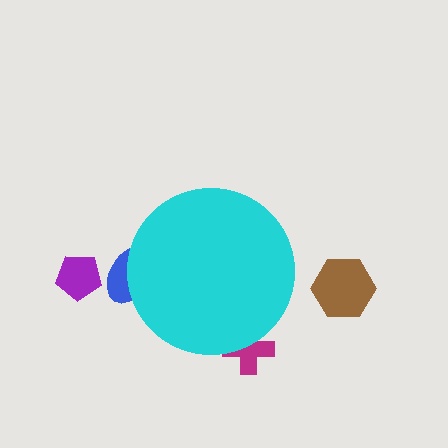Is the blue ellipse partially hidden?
Yes, the blue ellipse is partially hidden behind the cyan circle.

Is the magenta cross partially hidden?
Yes, the magenta cross is partially hidden behind the cyan circle.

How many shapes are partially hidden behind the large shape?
2 shapes are partially hidden.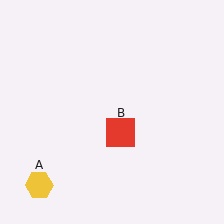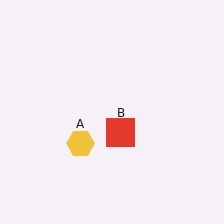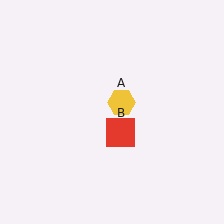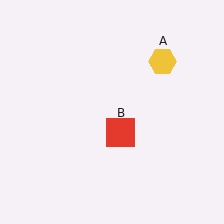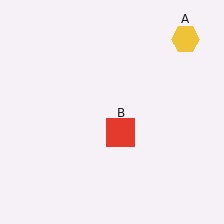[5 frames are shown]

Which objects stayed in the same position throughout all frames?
Red square (object B) remained stationary.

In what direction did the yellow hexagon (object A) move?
The yellow hexagon (object A) moved up and to the right.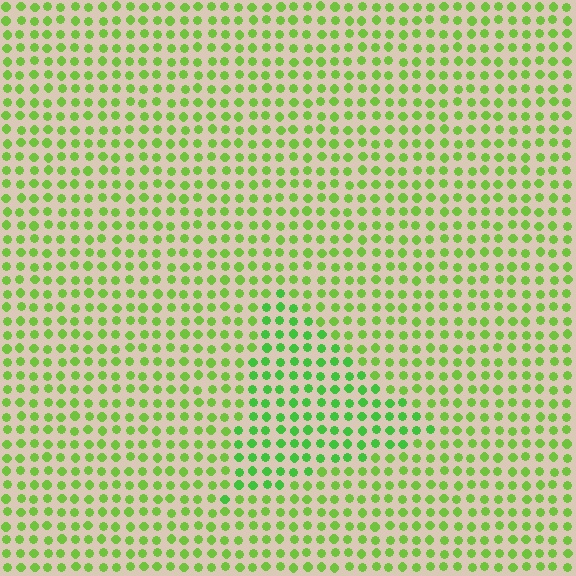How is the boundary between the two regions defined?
The boundary is defined purely by a slight shift in hue (about 22 degrees). Spacing, size, and orientation are identical on both sides.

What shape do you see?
I see a triangle.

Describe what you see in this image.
The image is filled with small lime elements in a uniform arrangement. A triangle-shaped region is visible where the elements are tinted to a slightly different hue, forming a subtle color boundary.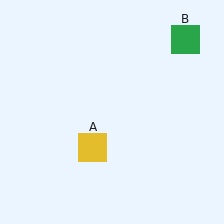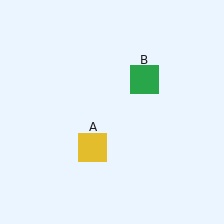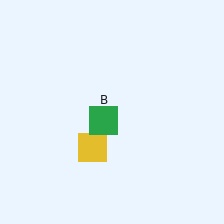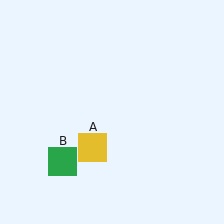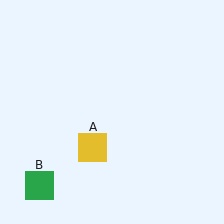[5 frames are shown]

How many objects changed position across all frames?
1 object changed position: green square (object B).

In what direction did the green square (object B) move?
The green square (object B) moved down and to the left.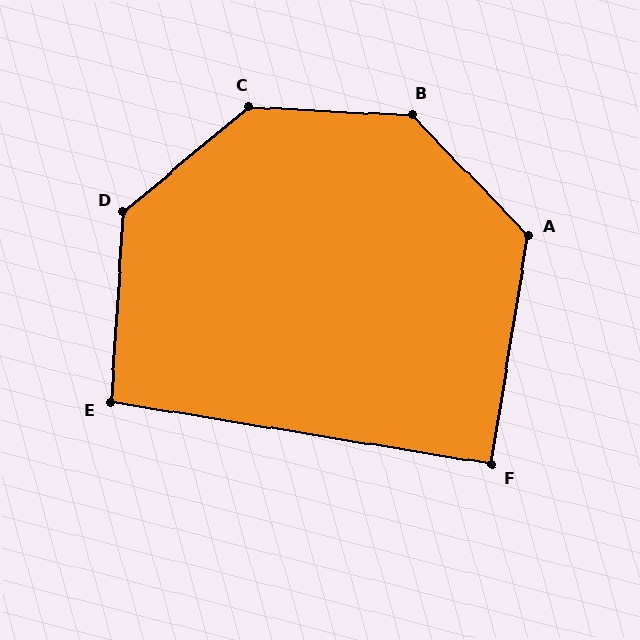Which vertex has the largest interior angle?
C, at approximately 137 degrees.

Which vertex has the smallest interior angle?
F, at approximately 90 degrees.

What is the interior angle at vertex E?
Approximately 96 degrees (obtuse).